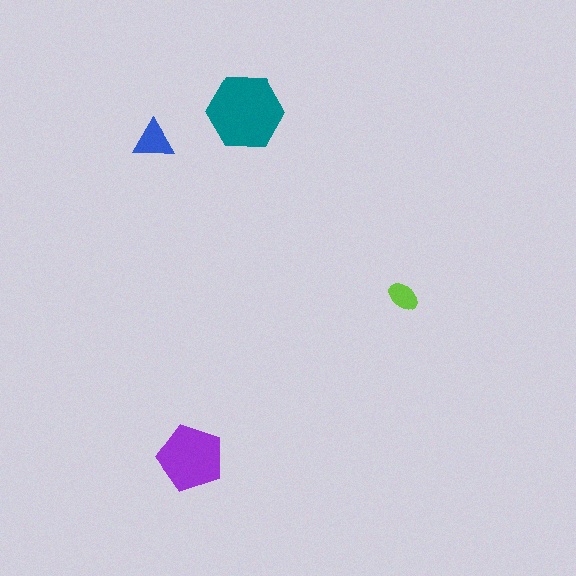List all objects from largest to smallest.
The teal hexagon, the purple pentagon, the blue triangle, the lime ellipse.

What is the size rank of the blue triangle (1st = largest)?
3rd.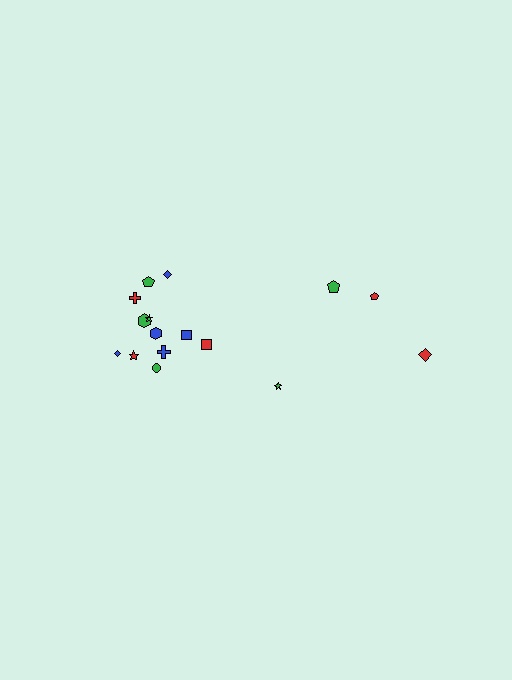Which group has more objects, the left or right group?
The left group.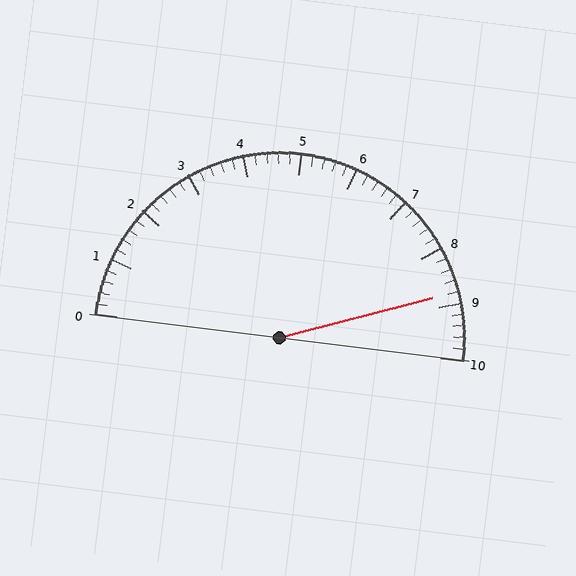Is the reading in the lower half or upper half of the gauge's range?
The reading is in the upper half of the range (0 to 10).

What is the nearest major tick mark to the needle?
The nearest major tick mark is 9.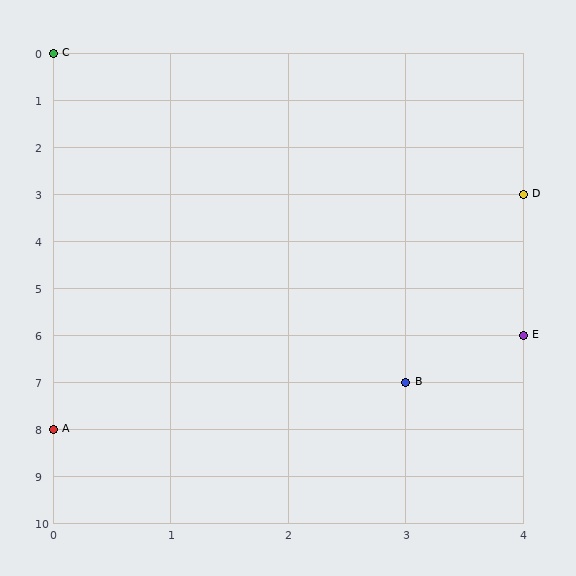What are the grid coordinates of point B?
Point B is at grid coordinates (3, 7).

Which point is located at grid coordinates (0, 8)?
Point A is at (0, 8).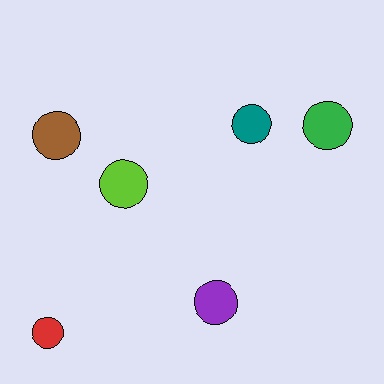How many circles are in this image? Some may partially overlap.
There are 6 circles.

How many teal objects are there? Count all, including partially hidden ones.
There is 1 teal object.